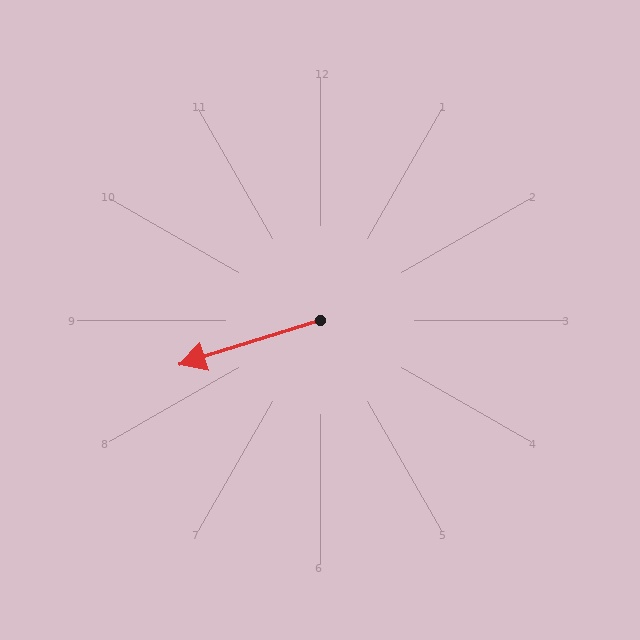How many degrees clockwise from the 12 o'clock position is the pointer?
Approximately 253 degrees.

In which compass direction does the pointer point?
West.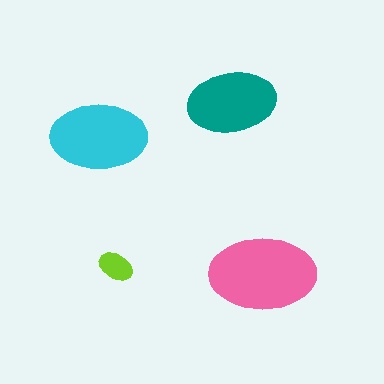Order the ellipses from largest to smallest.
the pink one, the cyan one, the teal one, the lime one.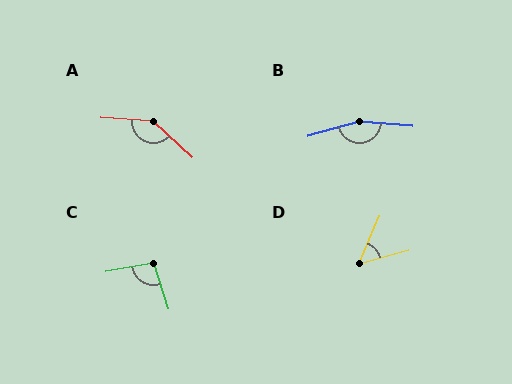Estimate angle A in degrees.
Approximately 141 degrees.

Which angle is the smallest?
D, at approximately 52 degrees.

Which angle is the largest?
B, at approximately 160 degrees.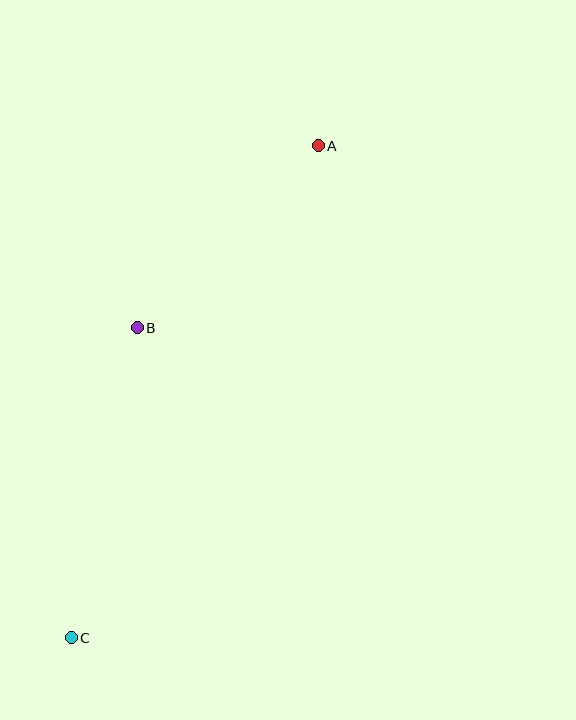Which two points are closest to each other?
Points A and B are closest to each other.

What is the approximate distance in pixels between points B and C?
The distance between B and C is approximately 317 pixels.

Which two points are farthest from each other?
Points A and C are farthest from each other.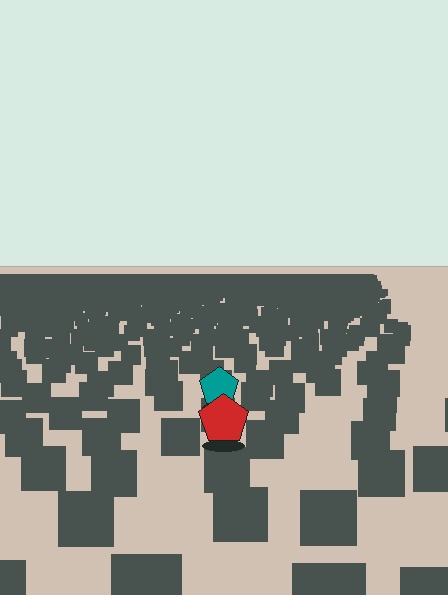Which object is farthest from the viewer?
The teal pentagon is farthest from the viewer. It appears smaller and the ground texture around it is denser.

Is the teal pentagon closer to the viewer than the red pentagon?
No. The red pentagon is closer — you can tell from the texture gradient: the ground texture is coarser near it.